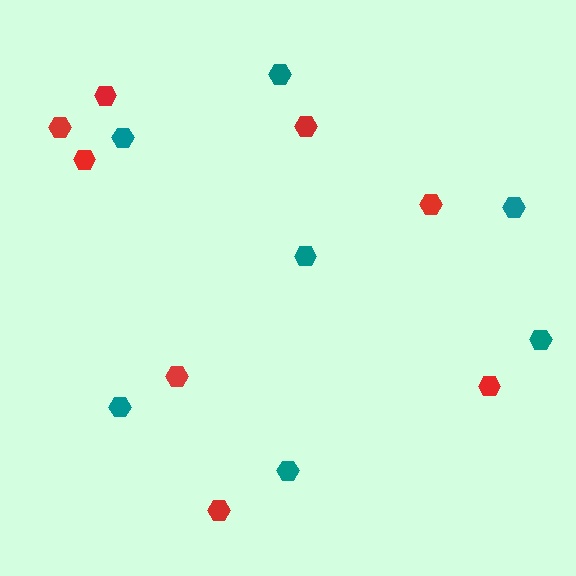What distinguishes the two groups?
There are 2 groups: one group of teal hexagons (7) and one group of red hexagons (8).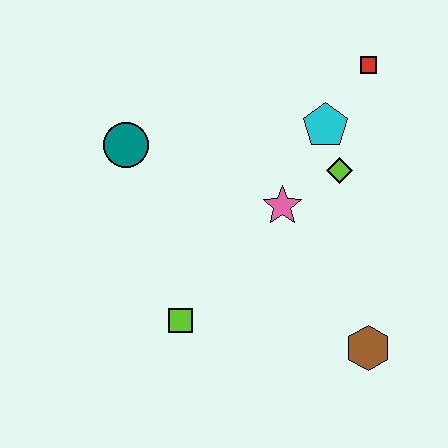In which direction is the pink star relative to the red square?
The pink star is below the red square.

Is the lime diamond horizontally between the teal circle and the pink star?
No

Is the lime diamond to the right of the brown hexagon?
No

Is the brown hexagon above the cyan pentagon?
No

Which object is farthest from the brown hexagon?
The teal circle is farthest from the brown hexagon.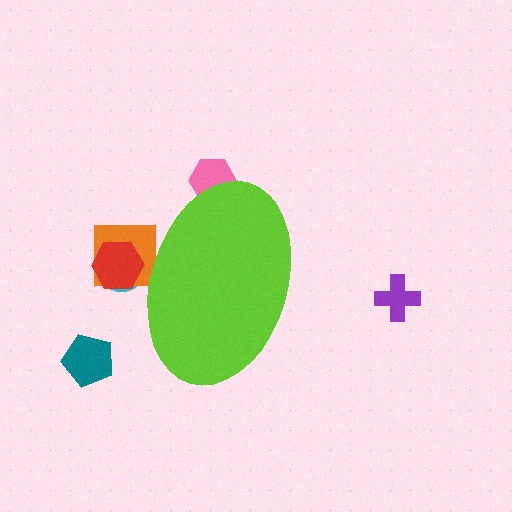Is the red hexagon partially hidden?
Yes, the red hexagon is partially hidden behind the lime ellipse.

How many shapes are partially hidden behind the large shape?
4 shapes are partially hidden.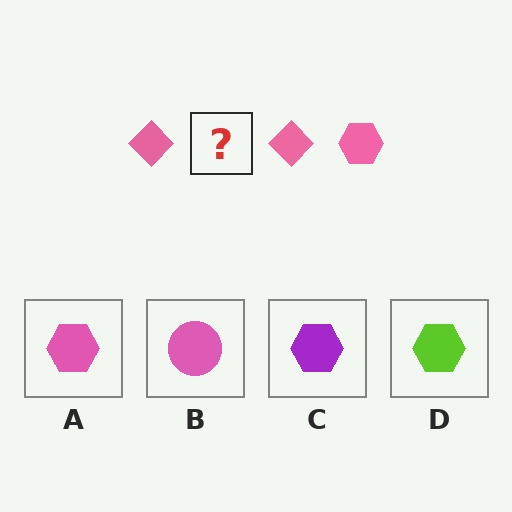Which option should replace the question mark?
Option A.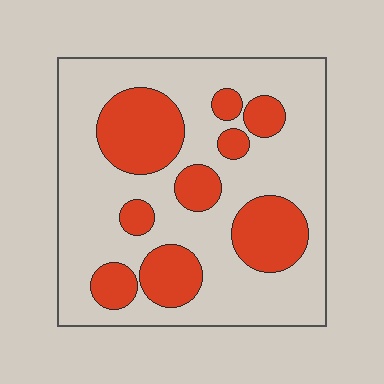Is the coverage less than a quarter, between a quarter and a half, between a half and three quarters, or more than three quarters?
Between a quarter and a half.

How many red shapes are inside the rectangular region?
9.